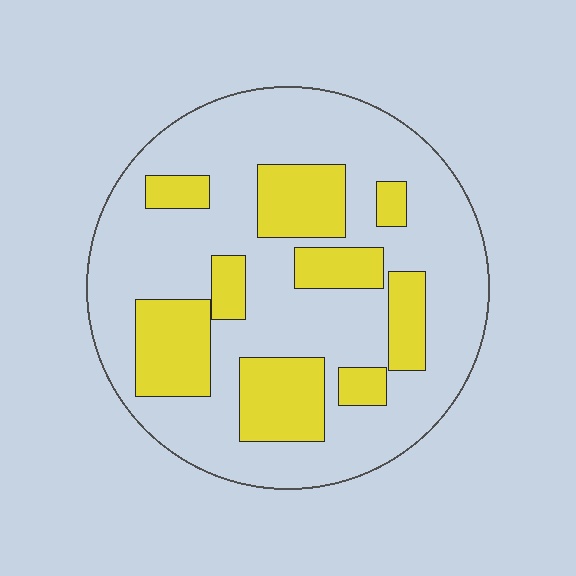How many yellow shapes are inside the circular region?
9.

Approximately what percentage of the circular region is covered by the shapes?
Approximately 30%.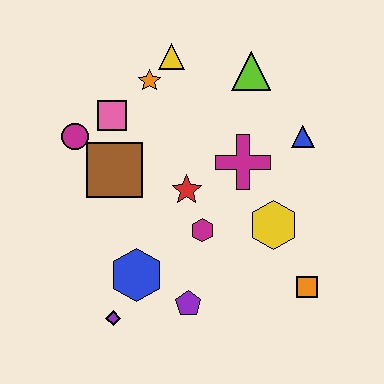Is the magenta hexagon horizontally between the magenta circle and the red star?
No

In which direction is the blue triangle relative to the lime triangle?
The blue triangle is below the lime triangle.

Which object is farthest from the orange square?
The magenta circle is farthest from the orange square.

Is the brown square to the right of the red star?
No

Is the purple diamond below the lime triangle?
Yes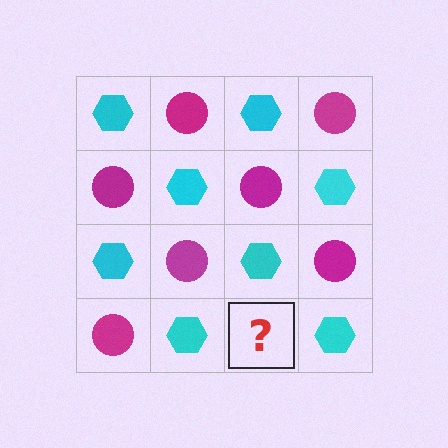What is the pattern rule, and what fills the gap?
The rule is that it alternates cyan hexagon and magenta circle in a checkerboard pattern. The gap should be filled with a magenta circle.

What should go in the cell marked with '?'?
The missing cell should contain a magenta circle.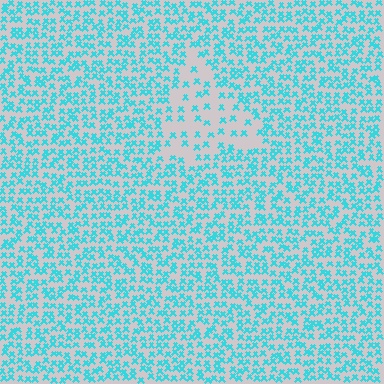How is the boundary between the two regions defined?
The boundary is defined by a change in element density (approximately 2.4x ratio). All elements are the same color, size, and shape.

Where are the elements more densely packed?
The elements are more densely packed outside the triangle boundary.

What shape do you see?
I see a triangle.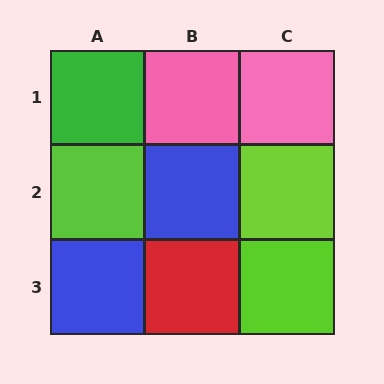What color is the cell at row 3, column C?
Lime.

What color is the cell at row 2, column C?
Lime.